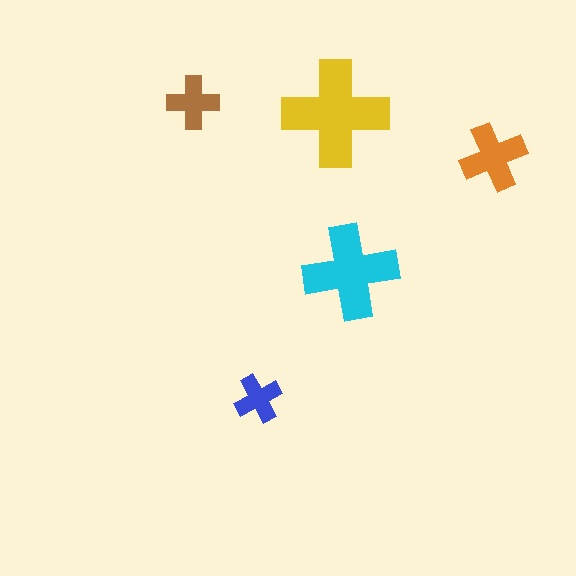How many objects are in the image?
There are 5 objects in the image.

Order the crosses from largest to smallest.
the yellow one, the cyan one, the orange one, the brown one, the blue one.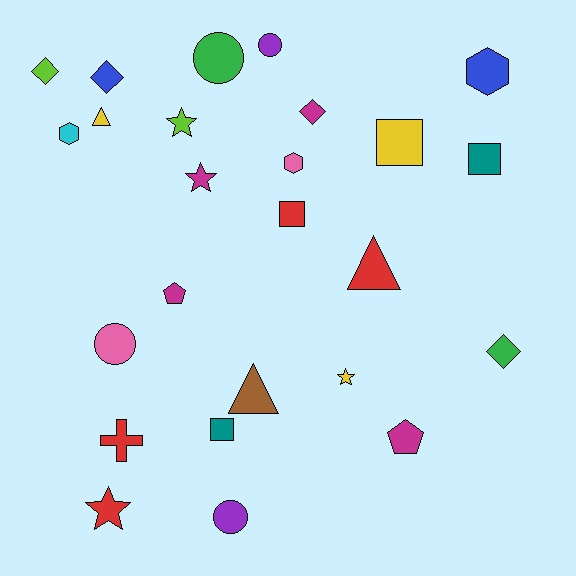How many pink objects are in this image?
There are 2 pink objects.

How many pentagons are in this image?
There are 2 pentagons.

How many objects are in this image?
There are 25 objects.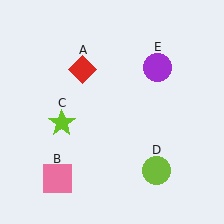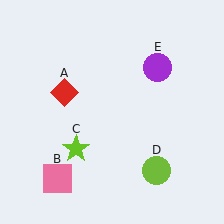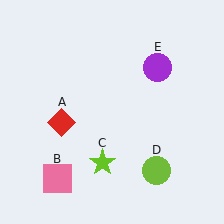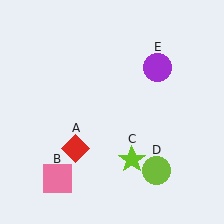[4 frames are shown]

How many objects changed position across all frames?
2 objects changed position: red diamond (object A), lime star (object C).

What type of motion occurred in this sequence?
The red diamond (object A), lime star (object C) rotated counterclockwise around the center of the scene.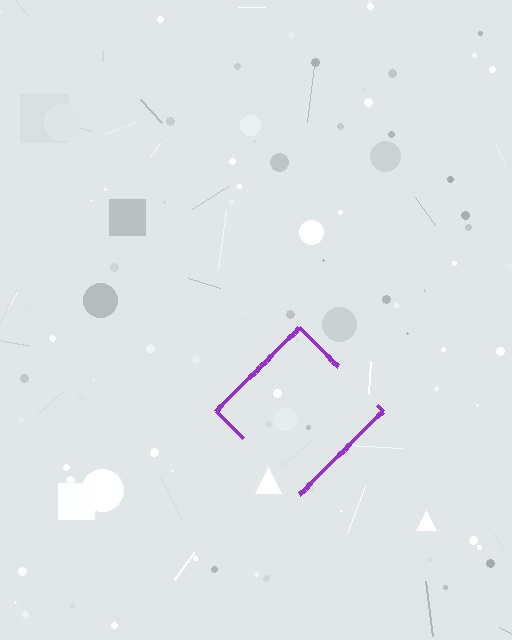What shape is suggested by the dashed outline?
The dashed outline suggests a diamond.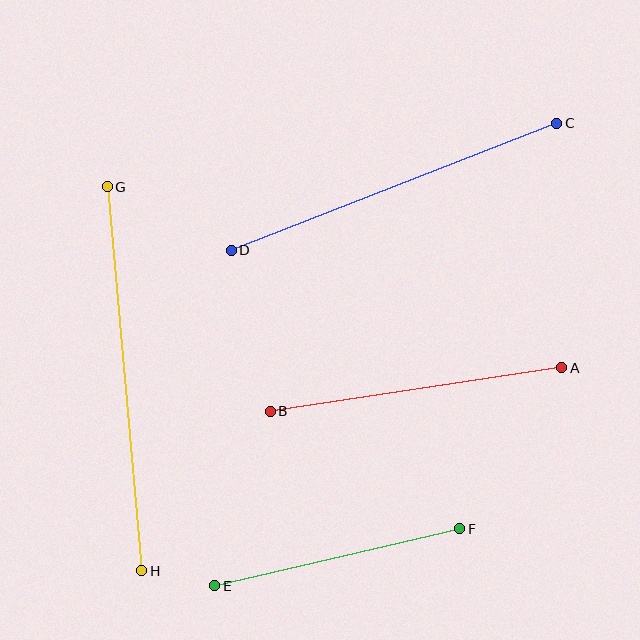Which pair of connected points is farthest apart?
Points G and H are farthest apart.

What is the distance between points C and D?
The distance is approximately 349 pixels.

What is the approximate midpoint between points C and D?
The midpoint is at approximately (394, 187) pixels.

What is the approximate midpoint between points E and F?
The midpoint is at approximately (337, 557) pixels.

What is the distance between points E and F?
The distance is approximately 251 pixels.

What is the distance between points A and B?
The distance is approximately 295 pixels.